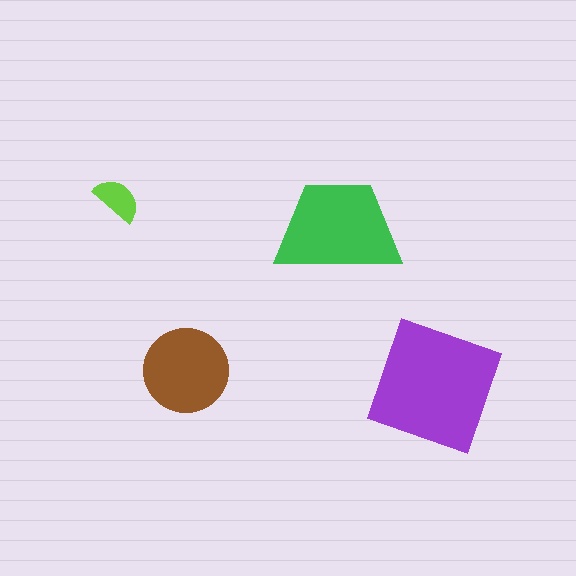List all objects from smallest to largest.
The lime semicircle, the brown circle, the green trapezoid, the purple square.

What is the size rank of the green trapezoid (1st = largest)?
2nd.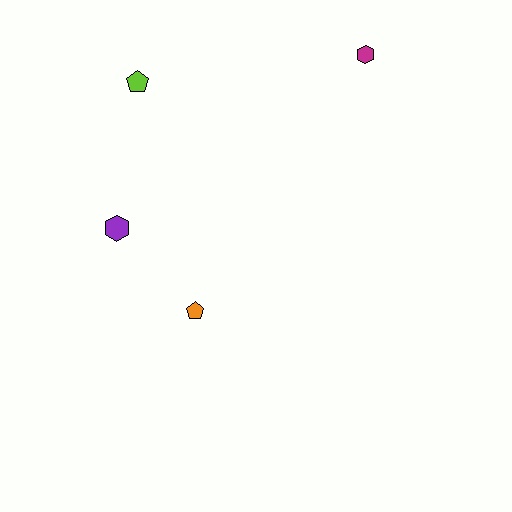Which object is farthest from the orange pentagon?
The magenta hexagon is farthest from the orange pentagon.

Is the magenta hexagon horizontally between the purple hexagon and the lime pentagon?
No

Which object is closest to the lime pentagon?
The purple hexagon is closest to the lime pentagon.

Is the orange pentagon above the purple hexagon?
No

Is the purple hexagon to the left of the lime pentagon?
Yes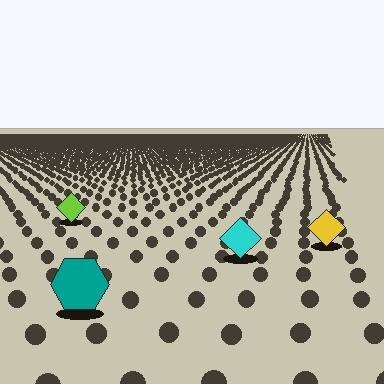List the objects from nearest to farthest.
From nearest to farthest: the teal hexagon, the cyan diamond, the yellow diamond, the lime diamond.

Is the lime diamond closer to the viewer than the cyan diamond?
No. The cyan diamond is closer — you can tell from the texture gradient: the ground texture is coarser near it.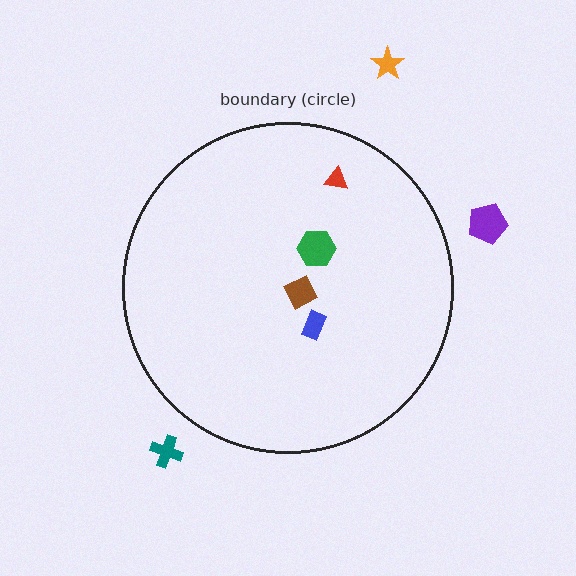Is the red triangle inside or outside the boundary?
Inside.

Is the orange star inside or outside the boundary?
Outside.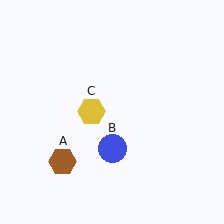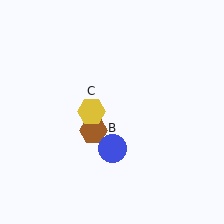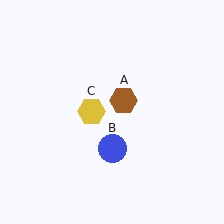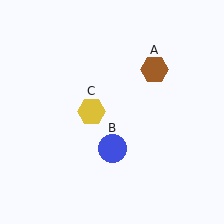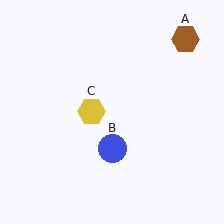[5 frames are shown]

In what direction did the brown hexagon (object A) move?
The brown hexagon (object A) moved up and to the right.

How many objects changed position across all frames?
1 object changed position: brown hexagon (object A).